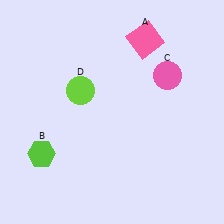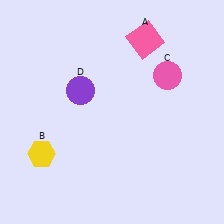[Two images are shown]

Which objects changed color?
B changed from lime to yellow. D changed from lime to purple.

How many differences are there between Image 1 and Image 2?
There are 2 differences between the two images.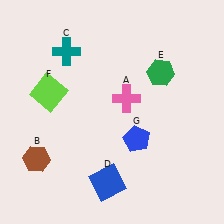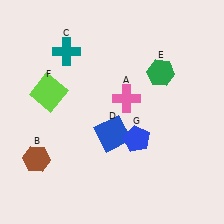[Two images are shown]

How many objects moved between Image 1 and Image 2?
1 object moved between the two images.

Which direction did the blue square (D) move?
The blue square (D) moved up.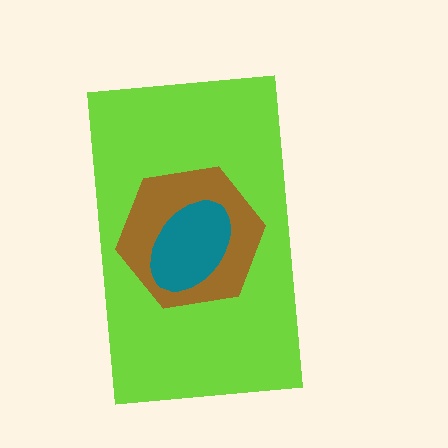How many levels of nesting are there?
3.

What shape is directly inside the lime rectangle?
The brown hexagon.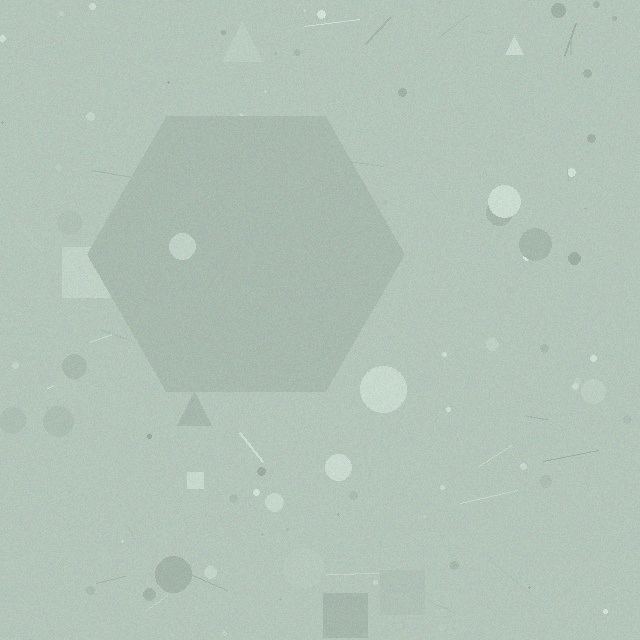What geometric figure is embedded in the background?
A hexagon is embedded in the background.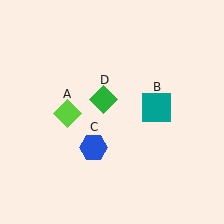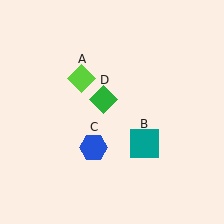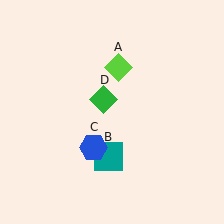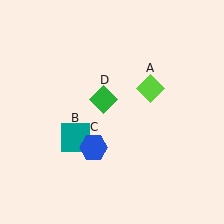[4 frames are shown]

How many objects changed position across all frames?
2 objects changed position: lime diamond (object A), teal square (object B).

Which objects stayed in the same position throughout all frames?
Blue hexagon (object C) and green diamond (object D) remained stationary.